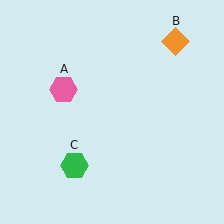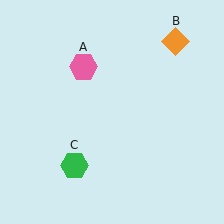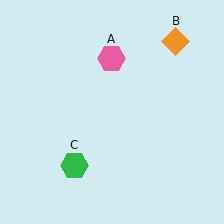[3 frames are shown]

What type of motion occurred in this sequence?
The pink hexagon (object A) rotated clockwise around the center of the scene.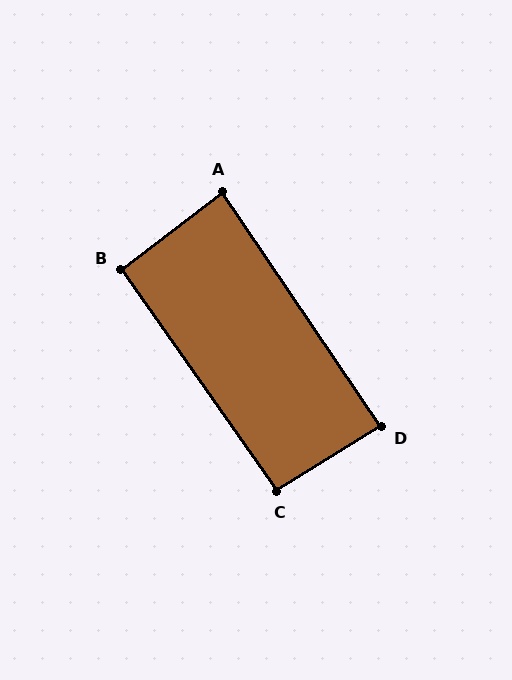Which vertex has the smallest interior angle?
A, at approximately 86 degrees.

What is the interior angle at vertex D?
Approximately 88 degrees (approximately right).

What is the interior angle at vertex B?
Approximately 92 degrees (approximately right).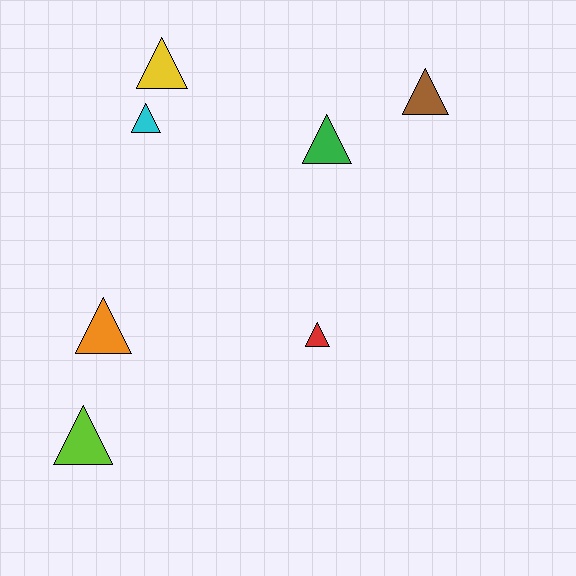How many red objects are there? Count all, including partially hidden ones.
There is 1 red object.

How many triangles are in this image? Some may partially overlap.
There are 7 triangles.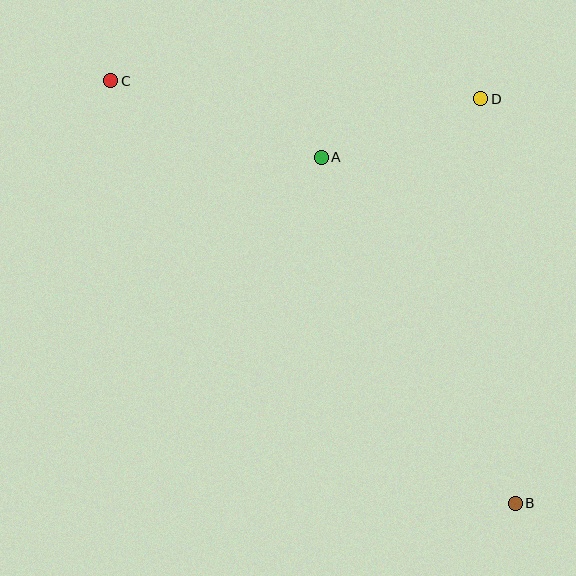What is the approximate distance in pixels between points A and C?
The distance between A and C is approximately 224 pixels.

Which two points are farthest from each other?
Points B and C are farthest from each other.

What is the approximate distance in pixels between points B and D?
The distance between B and D is approximately 406 pixels.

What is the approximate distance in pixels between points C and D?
The distance between C and D is approximately 371 pixels.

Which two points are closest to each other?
Points A and D are closest to each other.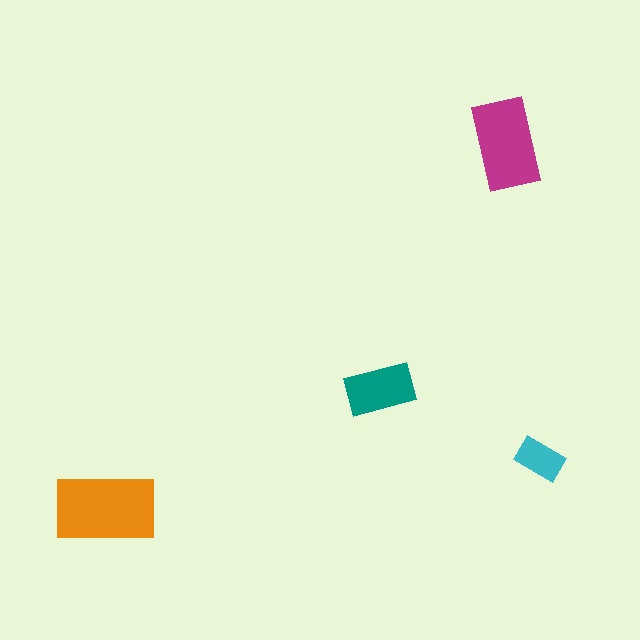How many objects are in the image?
There are 4 objects in the image.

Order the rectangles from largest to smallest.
the orange one, the magenta one, the teal one, the cyan one.